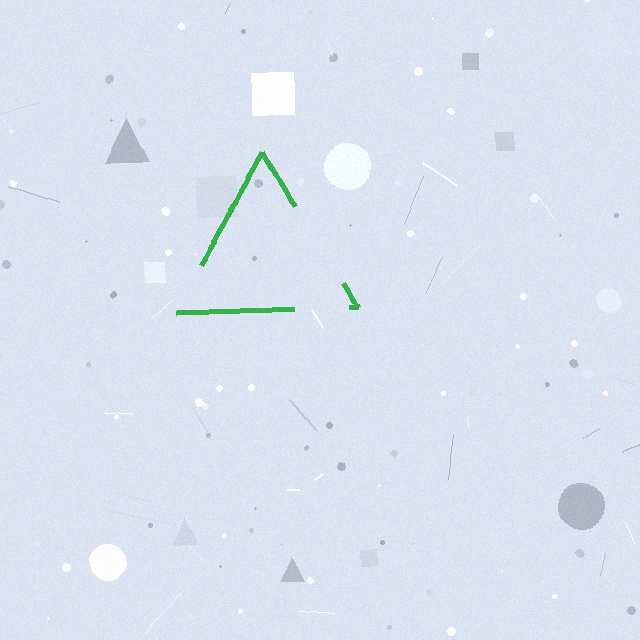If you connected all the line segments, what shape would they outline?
They would outline a triangle.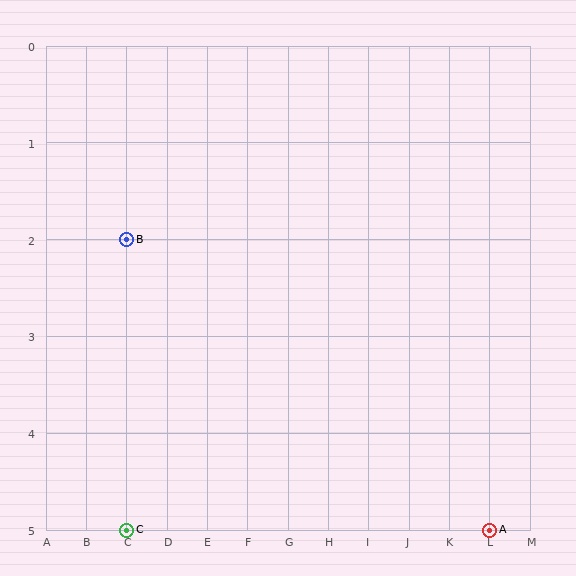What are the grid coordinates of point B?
Point B is at grid coordinates (C, 2).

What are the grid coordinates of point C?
Point C is at grid coordinates (C, 5).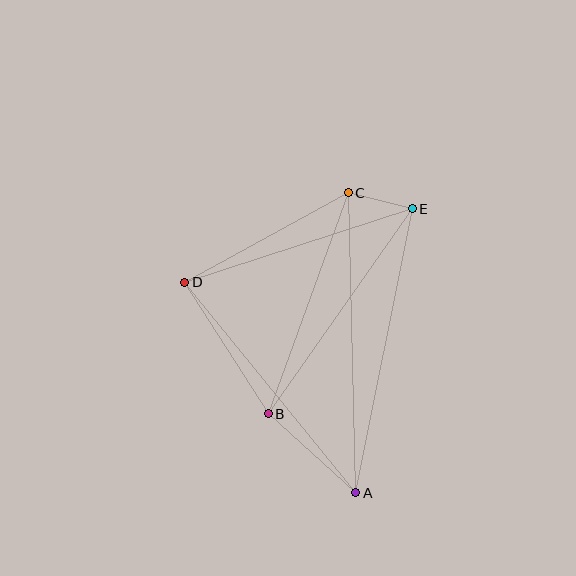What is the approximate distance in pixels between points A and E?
The distance between A and E is approximately 289 pixels.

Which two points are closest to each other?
Points C and E are closest to each other.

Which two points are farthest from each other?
Points A and C are farthest from each other.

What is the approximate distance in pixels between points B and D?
The distance between B and D is approximately 156 pixels.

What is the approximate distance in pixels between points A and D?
The distance between A and D is approximately 271 pixels.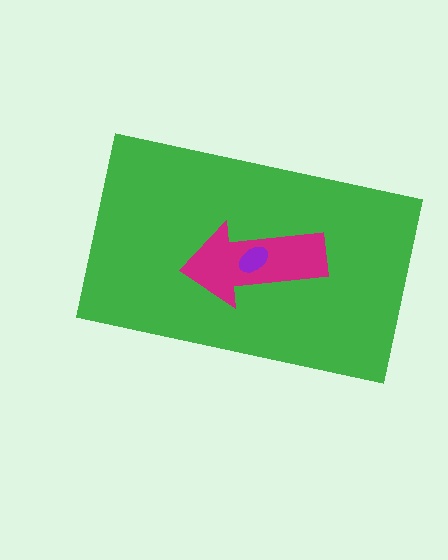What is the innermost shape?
The purple ellipse.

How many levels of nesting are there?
3.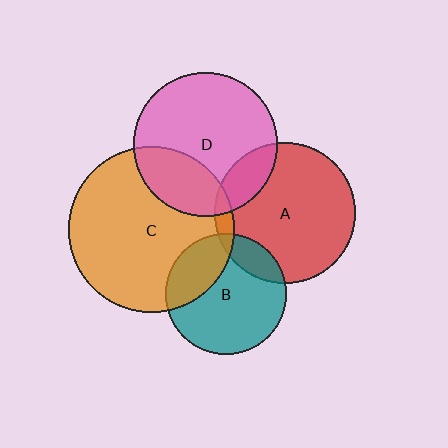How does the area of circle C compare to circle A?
Approximately 1.4 times.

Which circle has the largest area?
Circle C (orange).